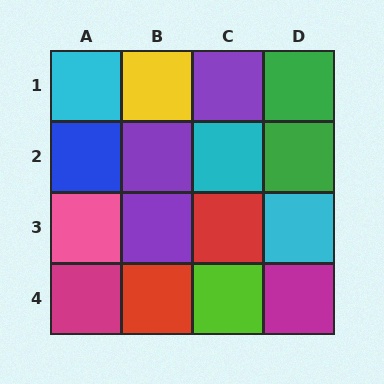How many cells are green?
2 cells are green.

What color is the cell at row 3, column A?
Pink.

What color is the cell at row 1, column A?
Cyan.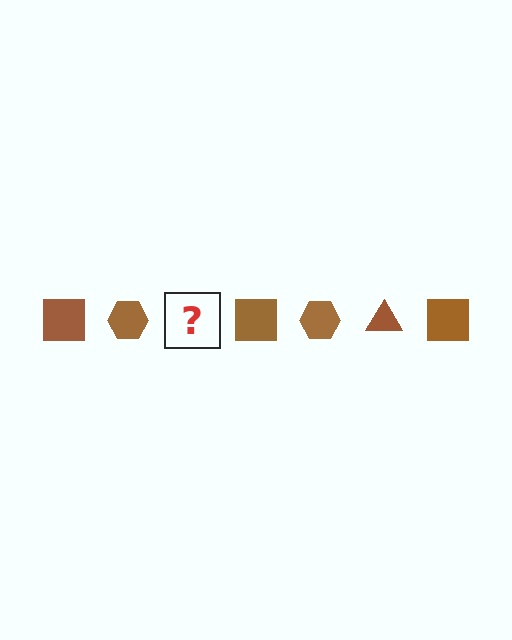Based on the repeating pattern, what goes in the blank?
The blank should be a brown triangle.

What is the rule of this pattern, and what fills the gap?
The rule is that the pattern cycles through square, hexagon, triangle shapes in brown. The gap should be filled with a brown triangle.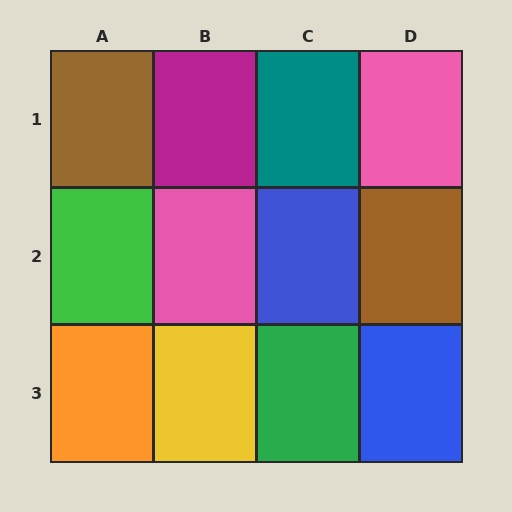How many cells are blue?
2 cells are blue.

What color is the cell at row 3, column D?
Blue.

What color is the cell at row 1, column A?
Brown.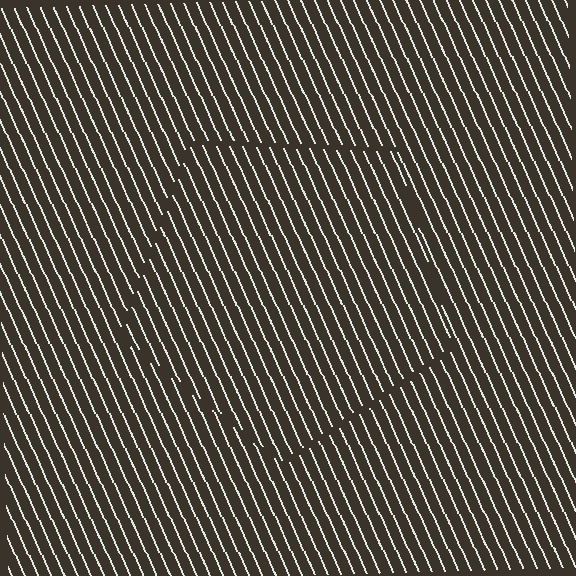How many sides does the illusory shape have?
5 sides — the line-ends trace a pentagon.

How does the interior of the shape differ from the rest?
The interior of the shape contains the same grating, shifted by half a period — the contour is defined by the phase discontinuity where line-ends from the inner and outer gratings abut.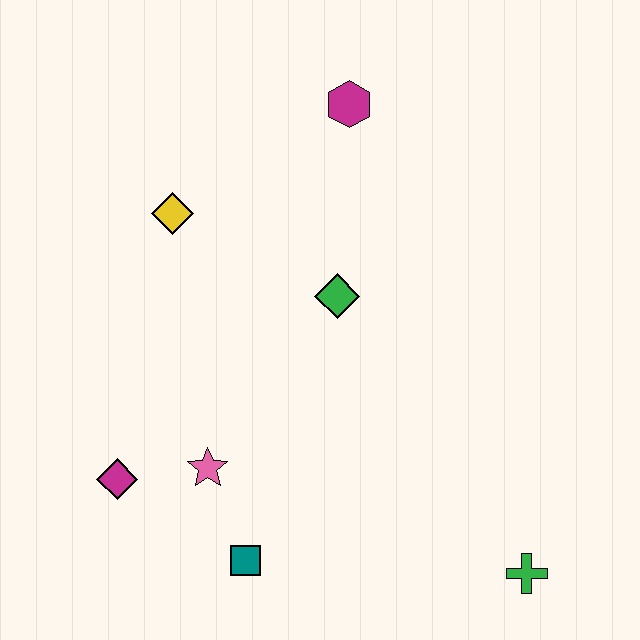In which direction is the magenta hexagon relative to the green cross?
The magenta hexagon is above the green cross.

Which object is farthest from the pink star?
The magenta hexagon is farthest from the pink star.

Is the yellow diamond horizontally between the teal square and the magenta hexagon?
No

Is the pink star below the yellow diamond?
Yes